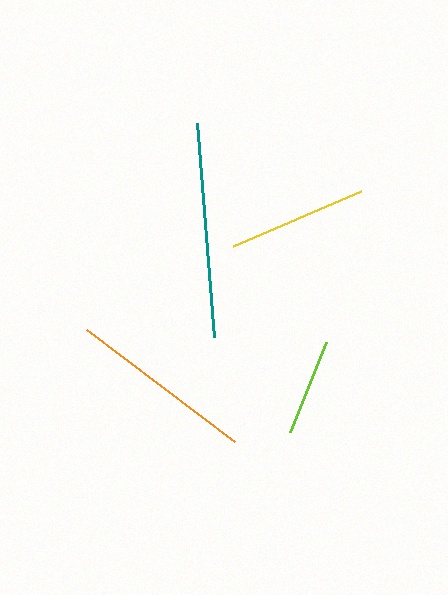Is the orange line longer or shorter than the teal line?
The teal line is longer than the orange line.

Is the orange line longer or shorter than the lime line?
The orange line is longer than the lime line.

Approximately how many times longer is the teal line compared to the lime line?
The teal line is approximately 2.2 times the length of the lime line.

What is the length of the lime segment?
The lime segment is approximately 96 pixels long.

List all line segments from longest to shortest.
From longest to shortest: teal, orange, yellow, lime.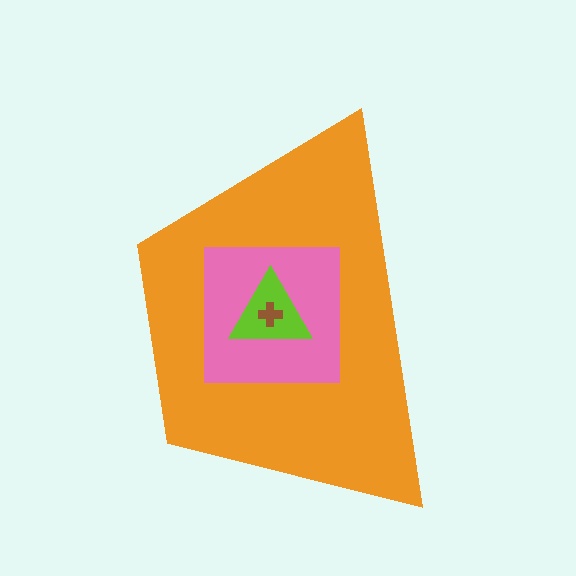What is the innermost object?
The brown cross.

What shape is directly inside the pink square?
The lime triangle.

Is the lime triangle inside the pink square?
Yes.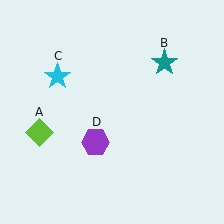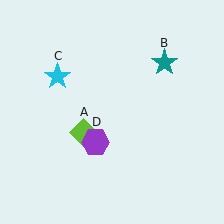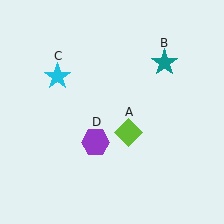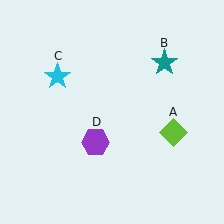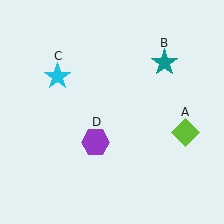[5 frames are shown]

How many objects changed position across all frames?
1 object changed position: lime diamond (object A).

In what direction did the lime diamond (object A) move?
The lime diamond (object A) moved right.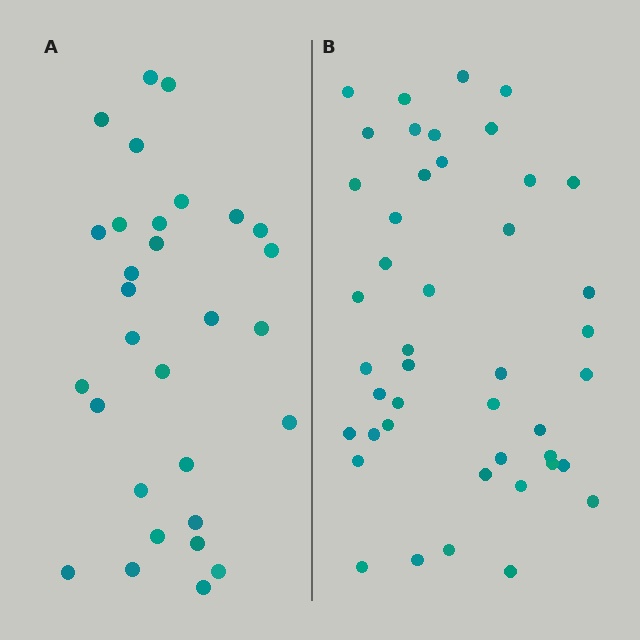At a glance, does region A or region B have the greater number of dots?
Region B (the right region) has more dots.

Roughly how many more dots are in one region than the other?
Region B has approximately 15 more dots than region A.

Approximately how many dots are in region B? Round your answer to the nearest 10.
About 40 dots. (The exact count is 44, which rounds to 40.)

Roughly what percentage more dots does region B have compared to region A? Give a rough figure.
About 45% more.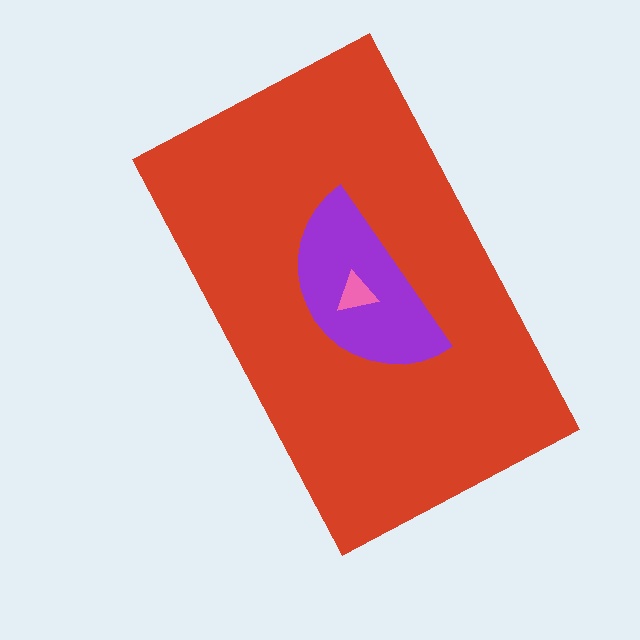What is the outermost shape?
The red rectangle.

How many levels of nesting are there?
3.